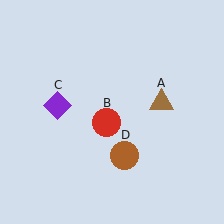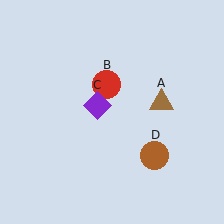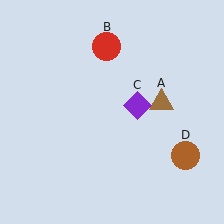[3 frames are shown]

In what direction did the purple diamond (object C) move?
The purple diamond (object C) moved right.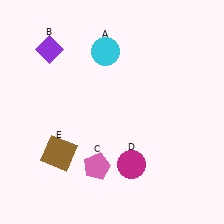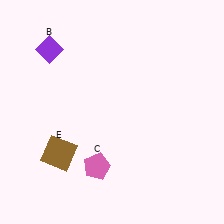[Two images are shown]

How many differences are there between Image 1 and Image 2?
There are 2 differences between the two images.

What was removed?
The cyan circle (A), the magenta circle (D) were removed in Image 2.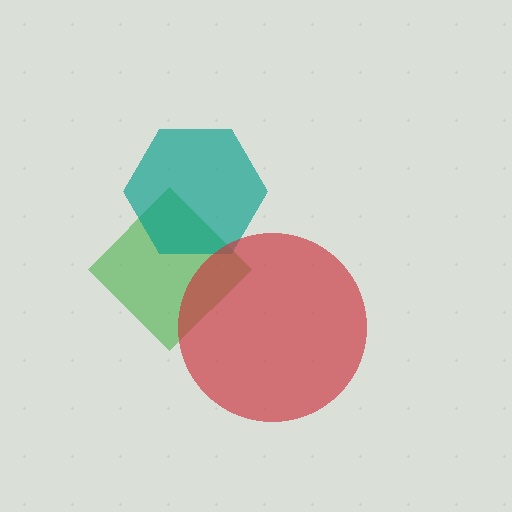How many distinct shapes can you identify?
There are 3 distinct shapes: a green diamond, a teal hexagon, a red circle.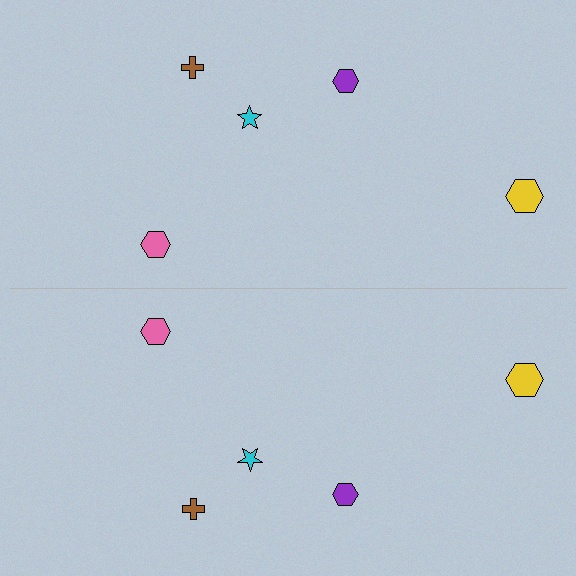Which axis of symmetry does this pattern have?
The pattern has a horizontal axis of symmetry running through the center of the image.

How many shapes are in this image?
There are 10 shapes in this image.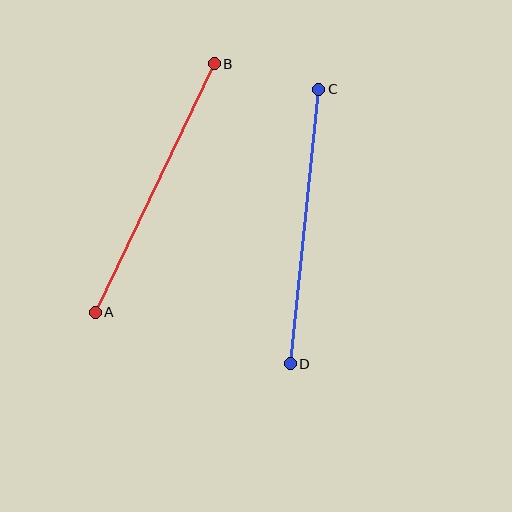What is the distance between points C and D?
The distance is approximately 276 pixels.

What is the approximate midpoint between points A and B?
The midpoint is at approximately (155, 188) pixels.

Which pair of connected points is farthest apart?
Points C and D are farthest apart.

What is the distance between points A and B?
The distance is approximately 276 pixels.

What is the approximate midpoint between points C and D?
The midpoint is at approximately (304, 227) pixels.